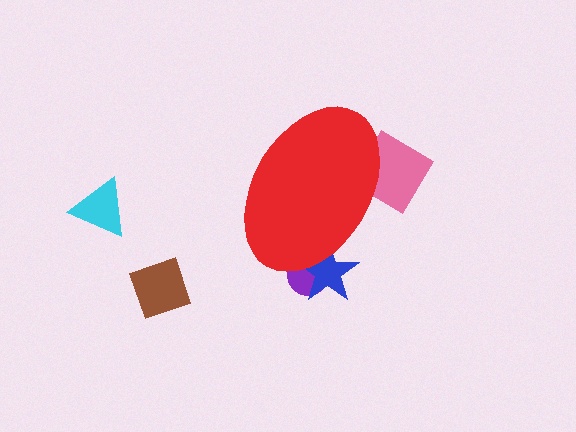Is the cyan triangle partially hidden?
No, the cyan triangle is fully visible.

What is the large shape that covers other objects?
A red ellipse.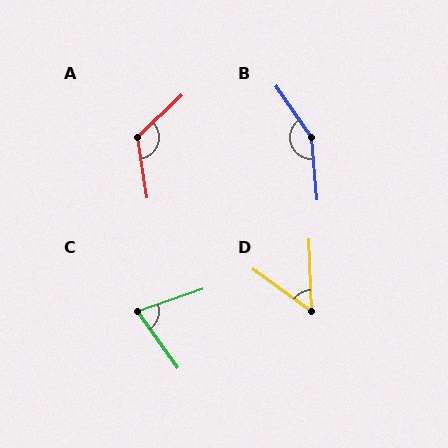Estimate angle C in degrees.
Approximately 74 degrees.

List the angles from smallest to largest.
D (52°), C (74°), A (125°), B (151°).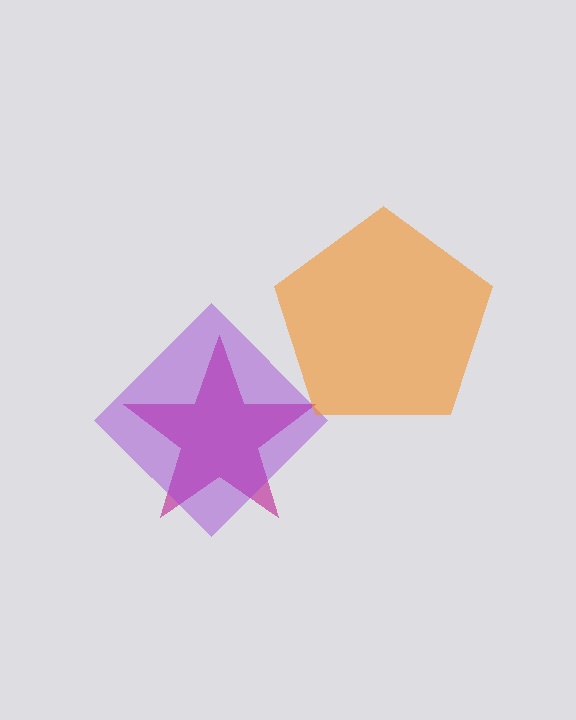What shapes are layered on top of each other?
The layered shapes are: a magenta star, a purple diamond, an orange pentagon.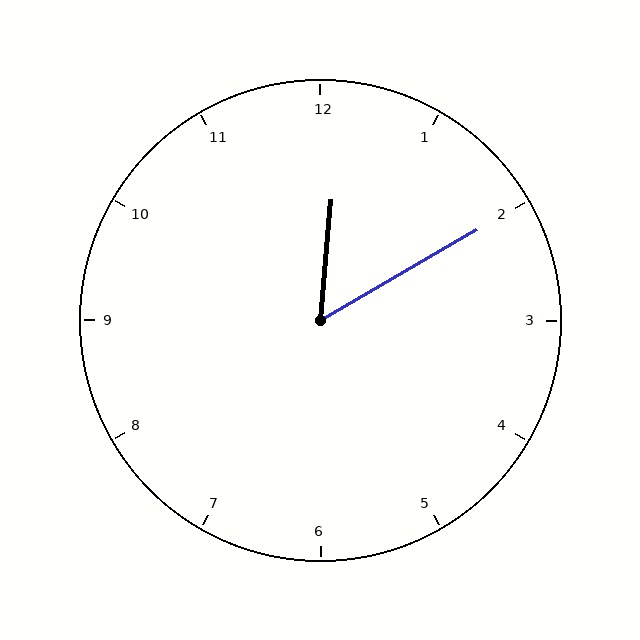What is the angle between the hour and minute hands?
Approximately 55 degrees.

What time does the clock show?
12:10.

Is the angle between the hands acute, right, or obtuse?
It is acute.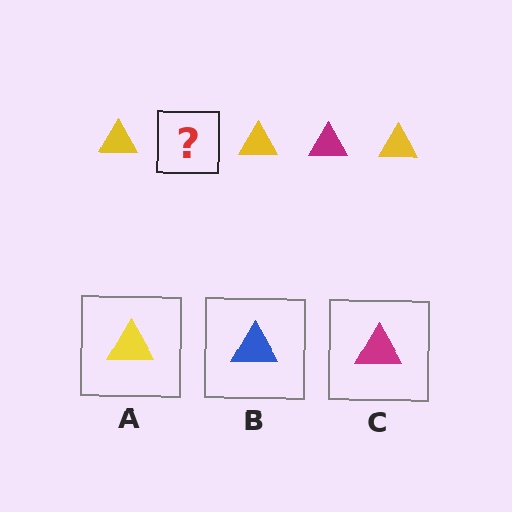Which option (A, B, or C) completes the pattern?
C.